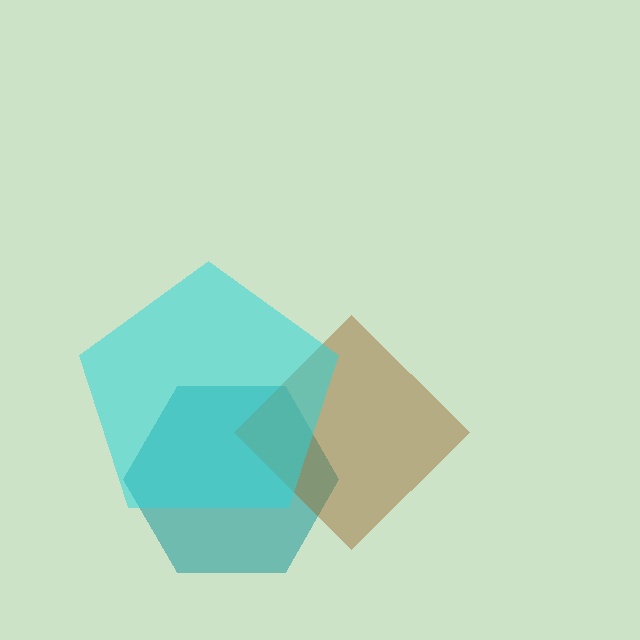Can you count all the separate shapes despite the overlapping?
Yes, there are 3 separate shapes.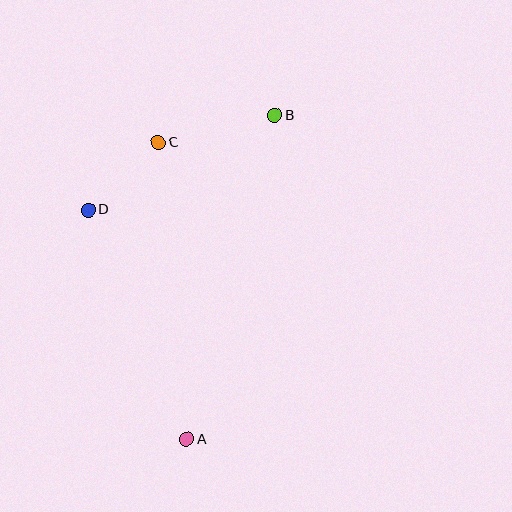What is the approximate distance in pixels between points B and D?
The distance between B and D is approximately 209 pixels.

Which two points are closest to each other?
Points C and D are closest to each other.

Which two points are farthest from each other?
Points A and B are farthest from each other.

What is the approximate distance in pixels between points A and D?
The distance between A and D is approximately 250 pixels.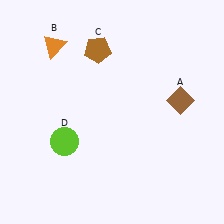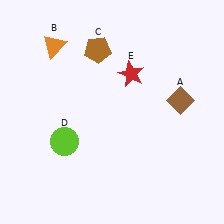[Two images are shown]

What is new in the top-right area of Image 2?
A red star (E) was added in the top-right area of Image 2.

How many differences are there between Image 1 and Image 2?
There is 1 difference between the two images.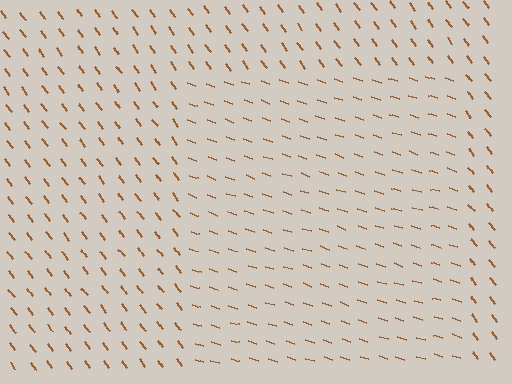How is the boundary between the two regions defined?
The boundary is defined purely by a change in line orientation (approximately 35 degrees difference). All lines are the same color and thickness.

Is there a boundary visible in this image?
Yes, there is a texture boundary formed by a change in line orientation.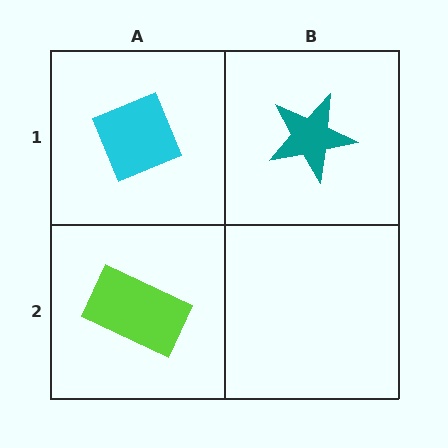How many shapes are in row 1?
2 shapes.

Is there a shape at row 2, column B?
No, that cell is empty.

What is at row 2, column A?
A lime rectangle.